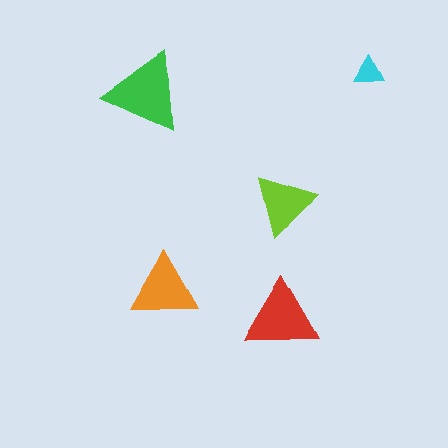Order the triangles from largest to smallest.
the green one, the red one, the orange one, the lime one, the cyan one.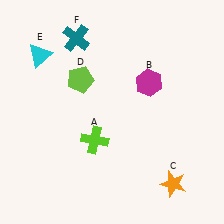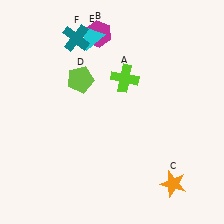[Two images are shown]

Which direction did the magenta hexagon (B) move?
The magenta hexagon (B) moved left.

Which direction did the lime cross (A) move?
The lime cross (A) moved up.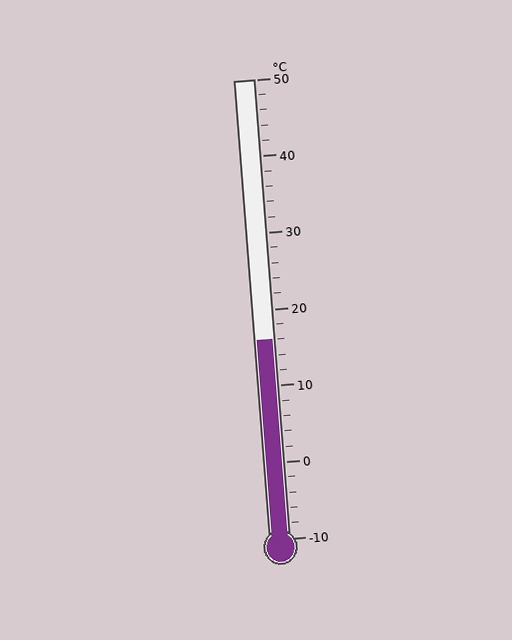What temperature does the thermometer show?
The thermometer shows approximately 16°C.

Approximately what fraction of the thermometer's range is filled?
The thermometer is filled to approximately 45% of its range.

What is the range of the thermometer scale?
The thermometer scale ranges from -10°C to 50°C.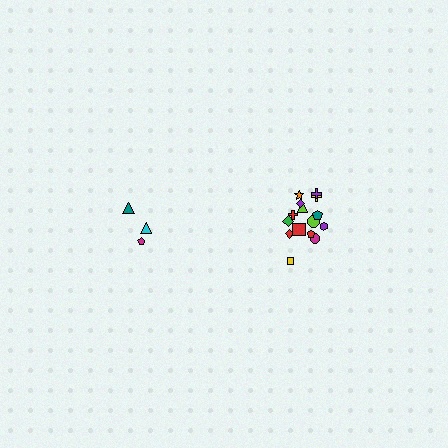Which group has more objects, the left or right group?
The right group.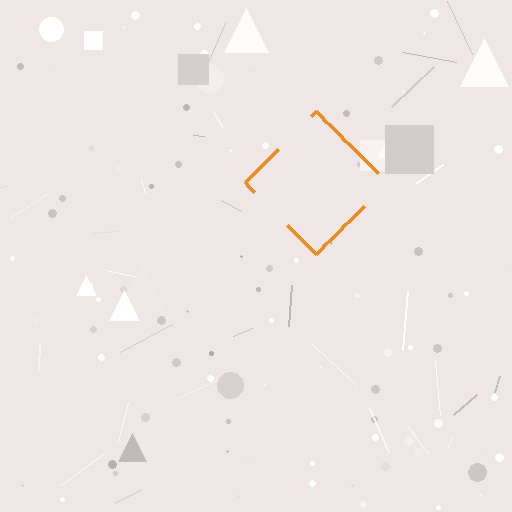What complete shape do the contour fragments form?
The contour fragments form a diamond.